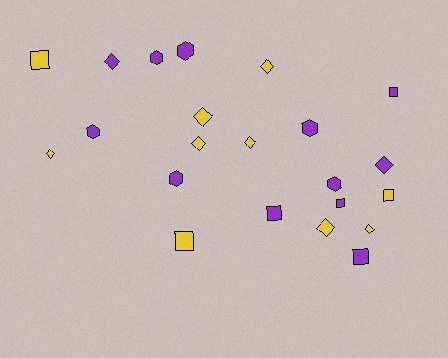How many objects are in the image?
There are 22 objects.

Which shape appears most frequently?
Diamond, with 9 objects.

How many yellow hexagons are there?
There are no yellow hexagons.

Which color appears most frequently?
Purple, with 12 objects.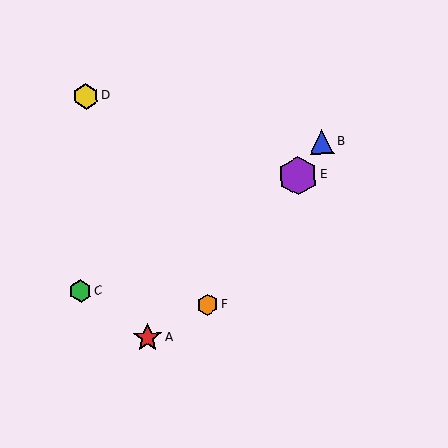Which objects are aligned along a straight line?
Objects B, E, F are aligned along a straight line.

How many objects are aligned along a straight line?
3 objects (B, E, F) are aligned along a straight line.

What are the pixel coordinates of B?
Object B is at (322, 142).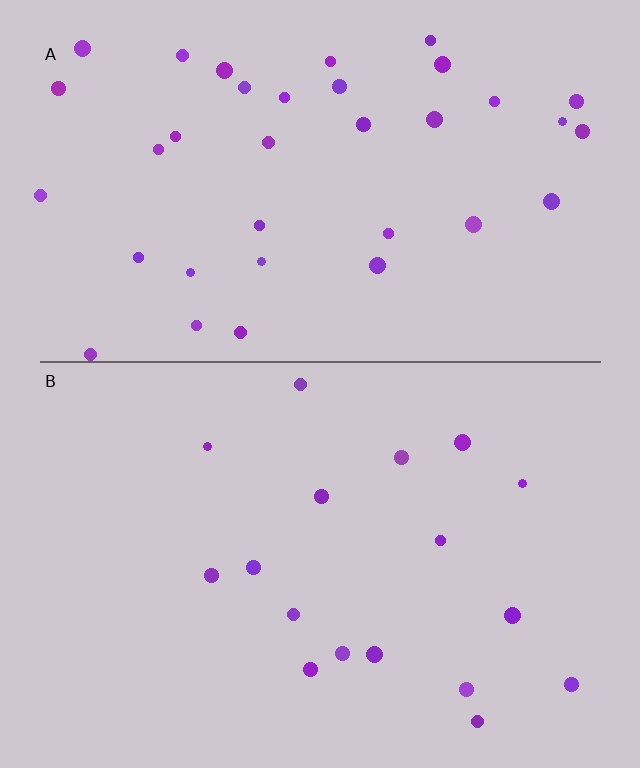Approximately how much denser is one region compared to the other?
Approximately 2.1× — region A over region B.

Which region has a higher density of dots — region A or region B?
A (the top).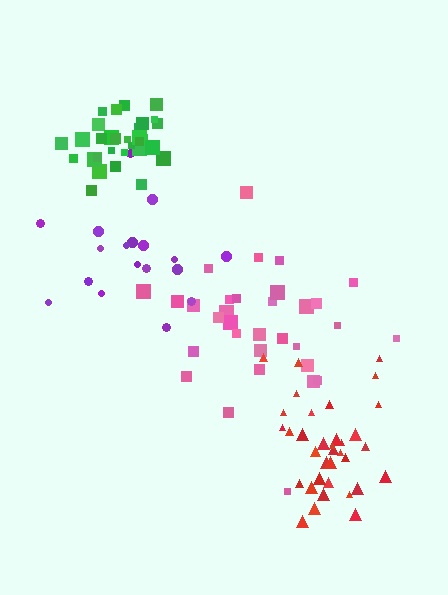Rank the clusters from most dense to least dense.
green, red, pink, purple.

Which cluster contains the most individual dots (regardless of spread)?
Red (35).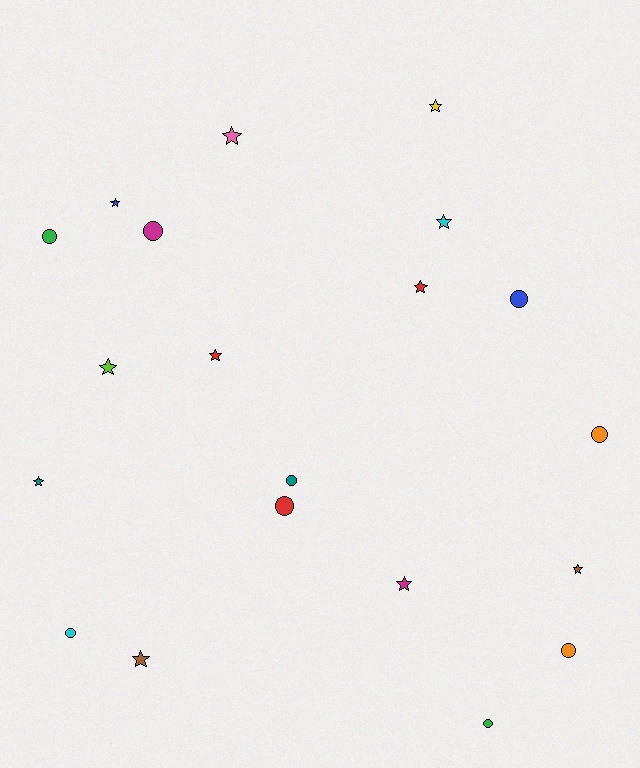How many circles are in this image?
There are 9 circles.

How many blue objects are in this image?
There are 2 blue objects.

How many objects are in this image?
There are 20 objects.